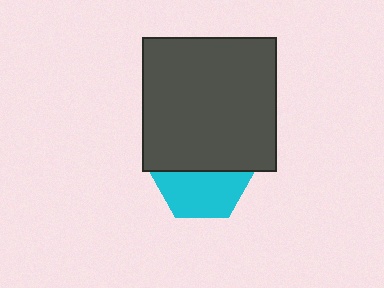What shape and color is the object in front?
The object in front is a dark gray square.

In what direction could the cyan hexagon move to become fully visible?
The cyan hexagon could move down. That would shift it out from behind the dark gray square entirely.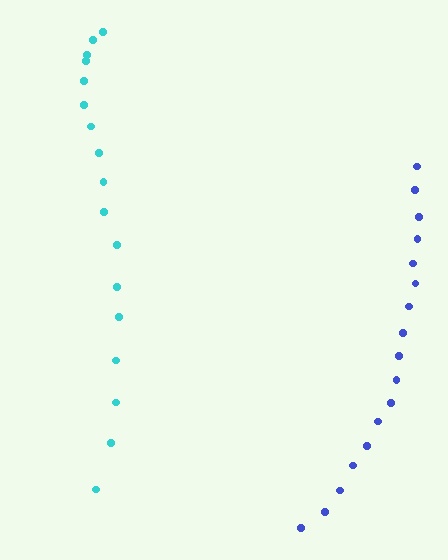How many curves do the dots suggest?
There are 2 distinct paths.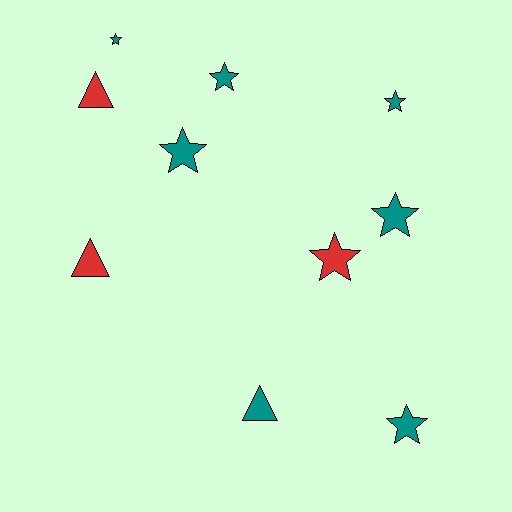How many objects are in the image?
There are 10 objects.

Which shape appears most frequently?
Star, with 7 objects.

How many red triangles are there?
There are 2 red triangles.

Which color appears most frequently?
Teal, with 7 objects.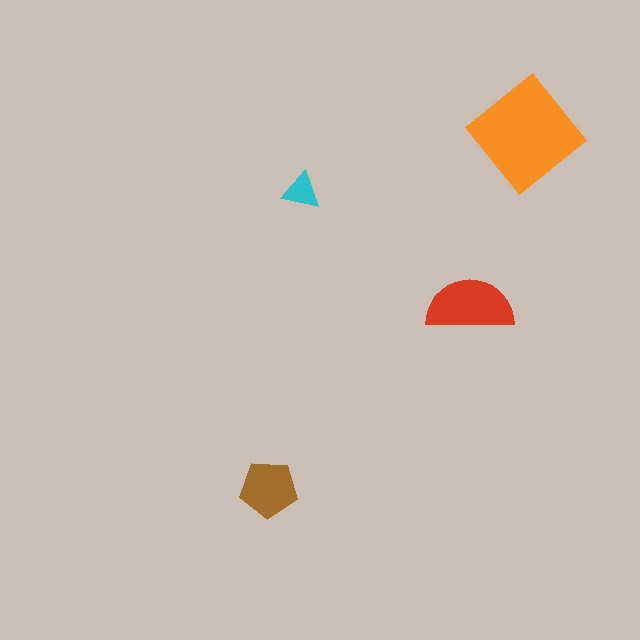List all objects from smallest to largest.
The cyan triangle, the brown pentagon, the red semicircle, the orange diamond.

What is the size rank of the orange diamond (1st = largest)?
1st.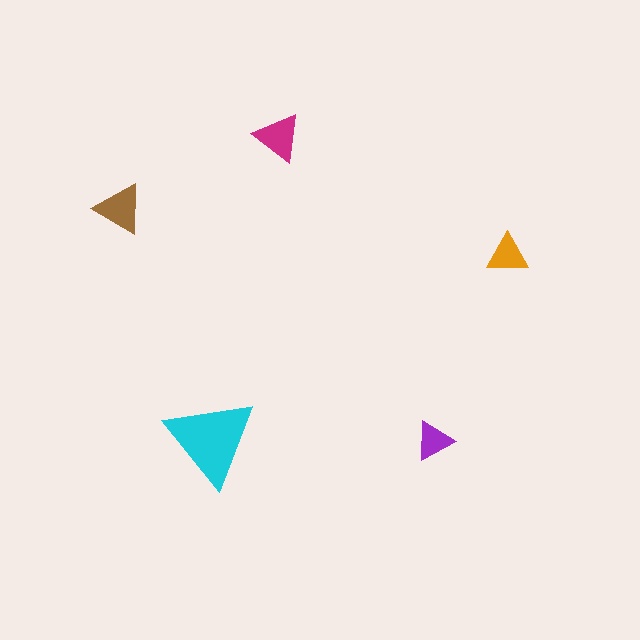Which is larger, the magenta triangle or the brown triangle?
The brown one.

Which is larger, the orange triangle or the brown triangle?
The brown one.